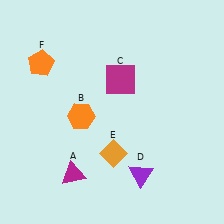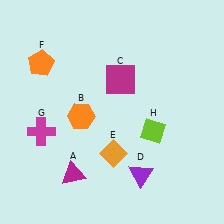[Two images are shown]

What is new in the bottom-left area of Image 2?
A magenta cross (G) was added in the bottom-left area of Image 2.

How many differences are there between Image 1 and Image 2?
There are 2 differences between the two images.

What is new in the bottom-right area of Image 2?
A lime diamond (H) was added in the bottom-right area of Image 2.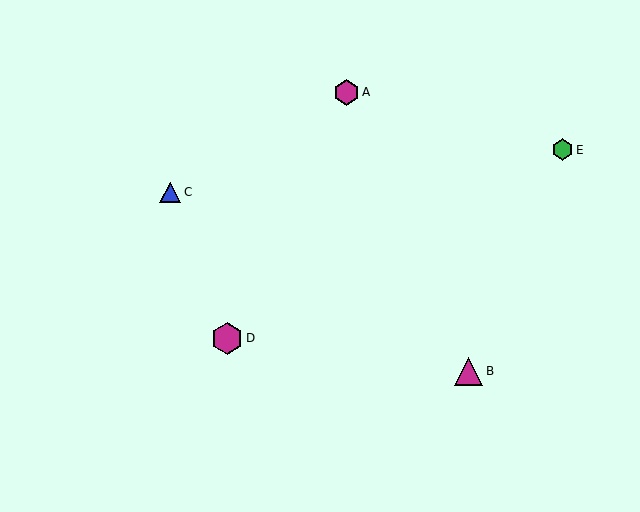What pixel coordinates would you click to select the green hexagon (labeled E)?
Click at (563, 150) to select the green hexagon E.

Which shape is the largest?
The magenta hexagon (labeled D) is the largest.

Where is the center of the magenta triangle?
The center of the magenta triangle is at (469, 371).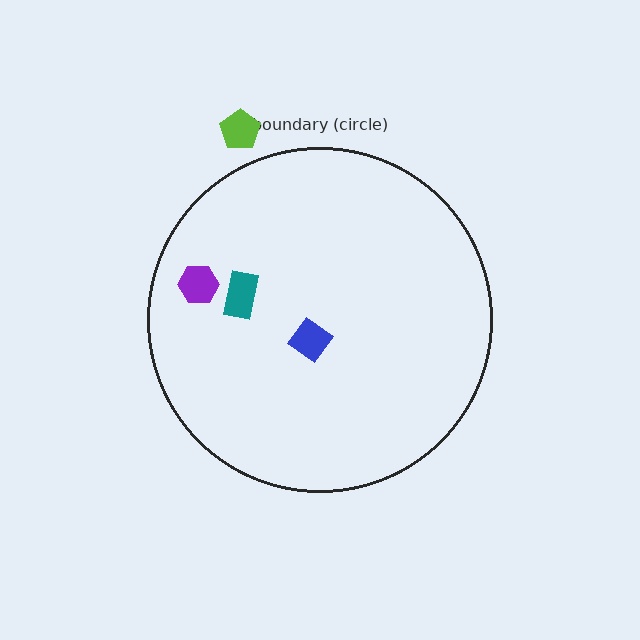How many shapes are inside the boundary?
3 inside, 1 outside.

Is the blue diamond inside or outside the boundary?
Inside.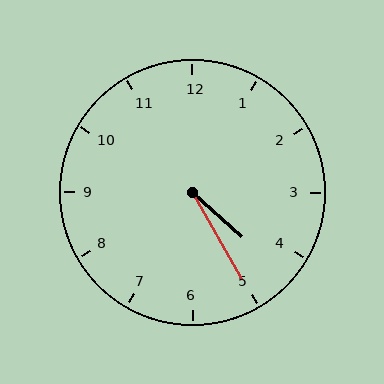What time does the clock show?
4:25.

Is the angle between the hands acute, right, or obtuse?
It is acute.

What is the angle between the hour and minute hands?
Approximately 18 degrees.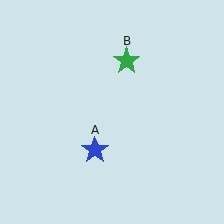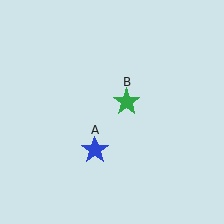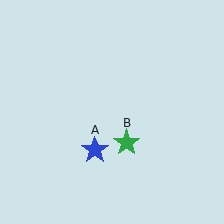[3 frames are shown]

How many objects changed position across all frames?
1 object changed position: green star (object B).